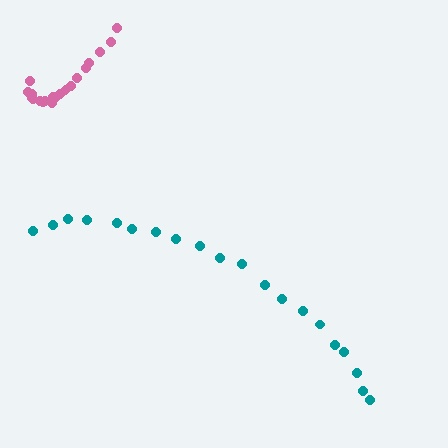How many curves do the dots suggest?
There are 2 distinct paths.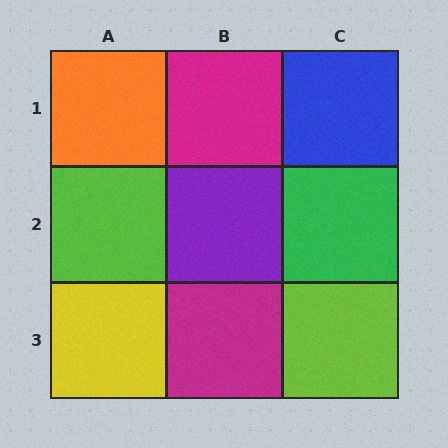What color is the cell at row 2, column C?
Green.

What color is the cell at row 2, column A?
Lime.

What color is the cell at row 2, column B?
Purple.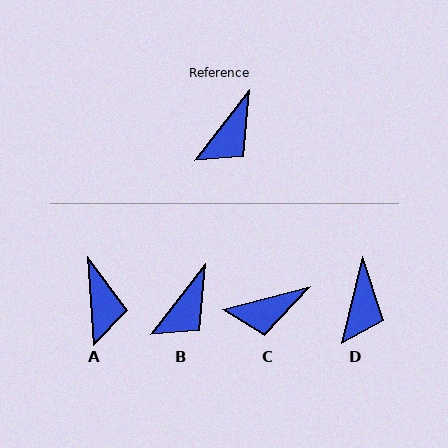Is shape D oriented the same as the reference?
No, it is off by about 24 degrees.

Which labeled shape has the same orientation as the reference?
B.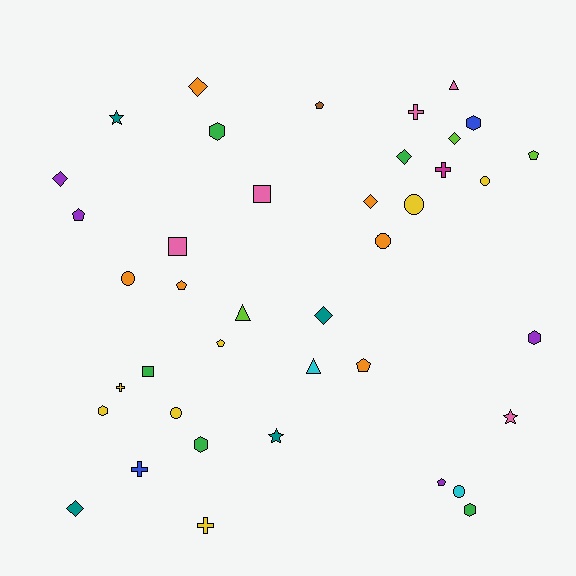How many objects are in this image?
There are 40 objects.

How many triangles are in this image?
There are 3 triangles.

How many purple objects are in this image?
There are 4 purple objects.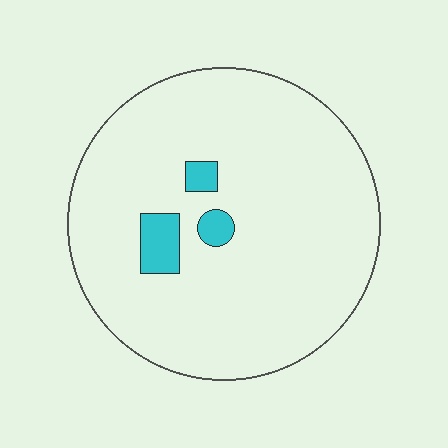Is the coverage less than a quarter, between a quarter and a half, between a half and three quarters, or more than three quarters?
Less than a quarter.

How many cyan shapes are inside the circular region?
3.